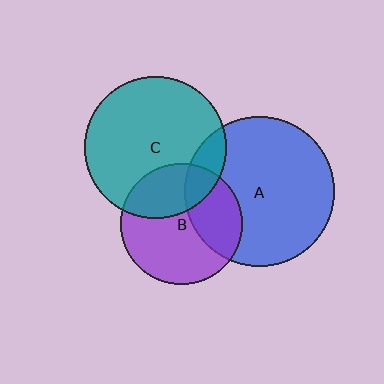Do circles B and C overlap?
Yes.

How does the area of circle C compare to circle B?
Approximately 1.4 times.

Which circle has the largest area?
Circle A (blue).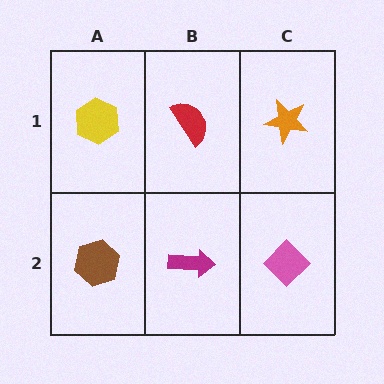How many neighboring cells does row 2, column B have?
3.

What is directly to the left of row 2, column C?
A magenta arrow.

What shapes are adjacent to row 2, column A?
A yellow hexagon (row 1, column A), a magenta arrow (row 2, column B).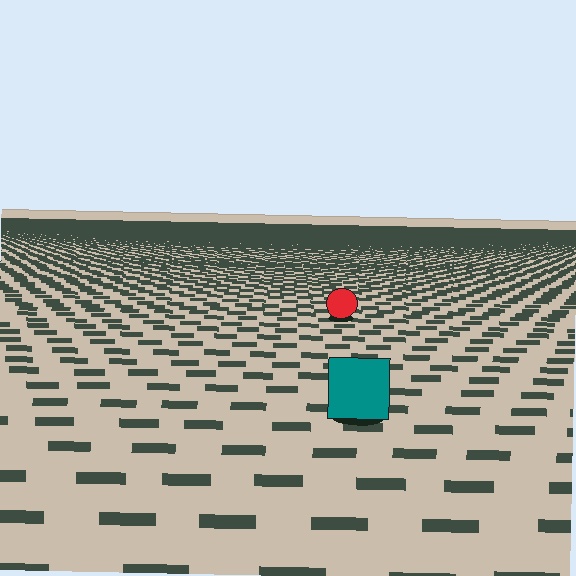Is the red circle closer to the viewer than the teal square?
No. The teal square is closer — you can tell from the texture gradient: the ground texture is coarser near it.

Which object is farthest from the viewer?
The red circle is farthest from the viewer. It appears smaller and the ground texture around it is denser.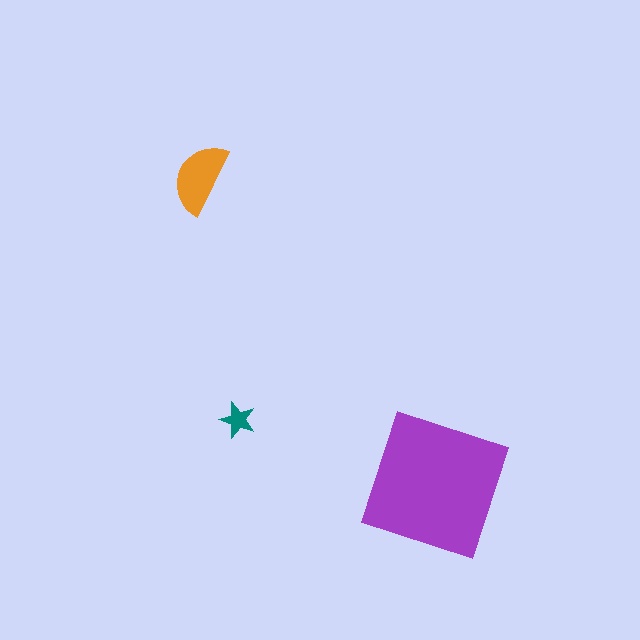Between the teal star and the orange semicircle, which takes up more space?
The orange semicircle.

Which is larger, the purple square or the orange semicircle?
The purple square.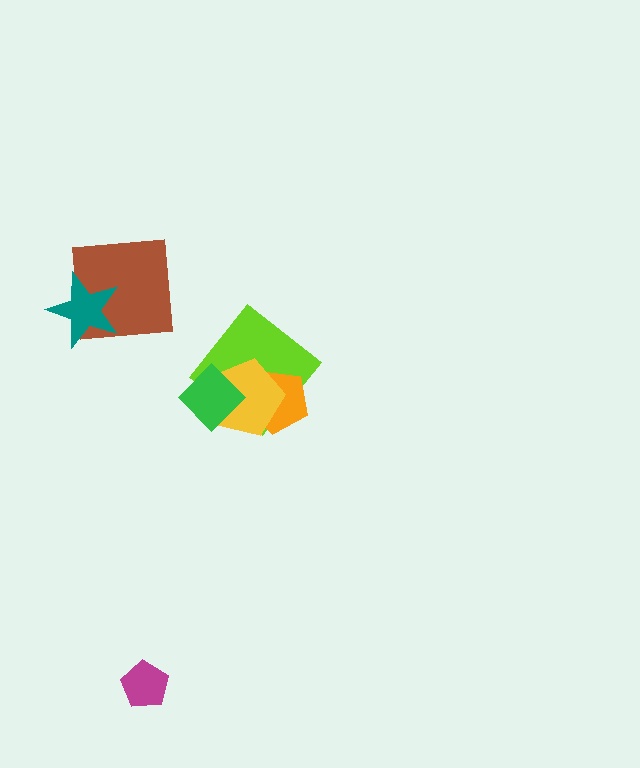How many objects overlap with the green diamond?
2 objects overlap with the green diamond.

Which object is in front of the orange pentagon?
The yellow pentagon is in front of the orange pentagon.